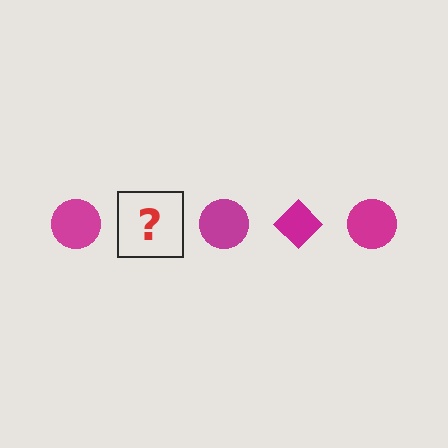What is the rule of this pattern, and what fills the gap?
The rule is that the pattern cycles through circle, diamond shapes in magenta. The gap should be filled with a magenta diamond.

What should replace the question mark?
The question mark should be replaced with a magenta diamond.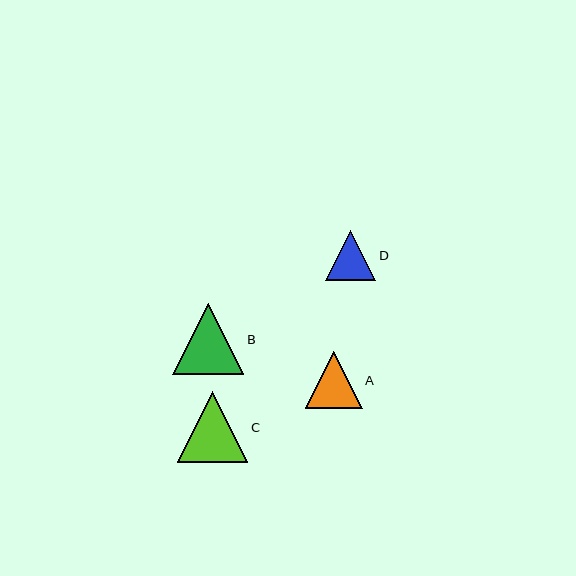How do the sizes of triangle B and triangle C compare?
Triangle B and triangle C are approximately the same size.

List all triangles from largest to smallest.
From largest to smallest: B, C, A, D.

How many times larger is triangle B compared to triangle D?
Triangle B is approximately 1.4 times the size of triangle D.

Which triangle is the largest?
Triangle B is the largest with a size of approximately 71 pixels.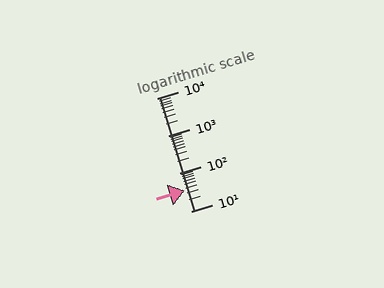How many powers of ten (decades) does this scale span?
The scale spans 3 decades, from 10 to 10000.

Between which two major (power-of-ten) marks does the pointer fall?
The pointer is between 10 and 100.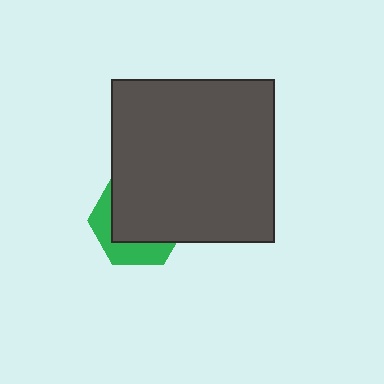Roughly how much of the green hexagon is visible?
A small part of it is visible (roughly 34%).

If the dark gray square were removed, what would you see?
You would see the complete green hexagon.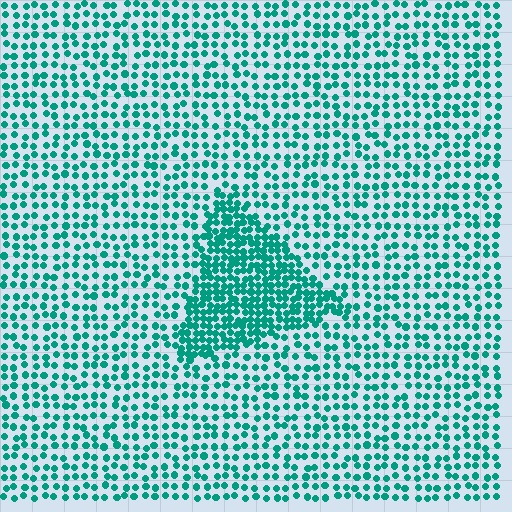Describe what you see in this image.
The image contains small teal elements arranged at two different densities. A triangle-shaped region is visible where the elements are more densely packed than the surrounding area.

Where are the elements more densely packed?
The elements are more densely packed inside the triangle boundary.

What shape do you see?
I see a triangle.